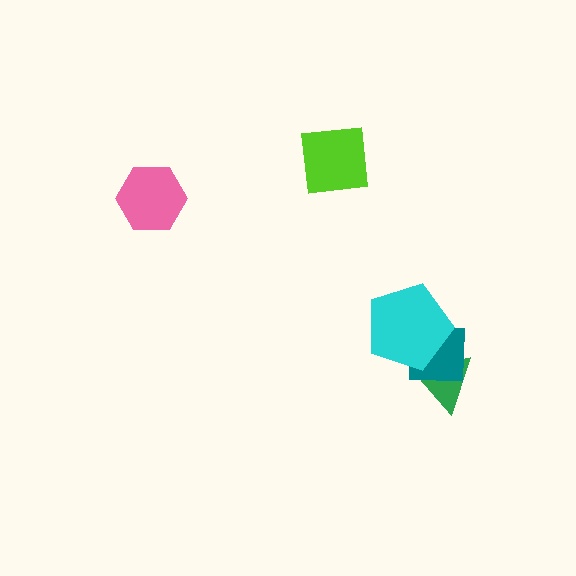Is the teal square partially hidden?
Yes, it is partially covered by another shape.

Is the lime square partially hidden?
No, no other shape covers it.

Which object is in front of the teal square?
The cyan pentagon is in front of the teal square.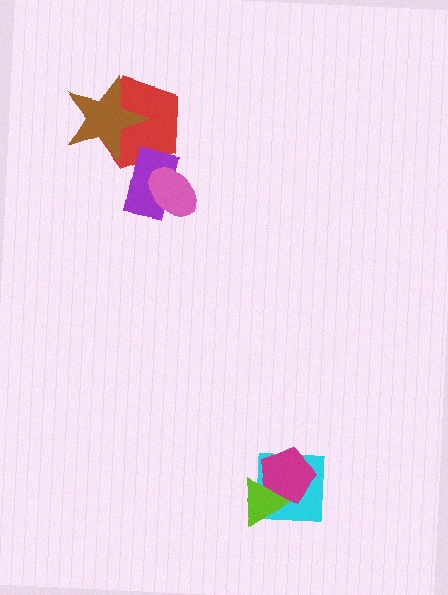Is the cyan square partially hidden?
Yes, it is partially covered by another shape.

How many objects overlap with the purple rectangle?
2 objects overlap with the purple rectangle.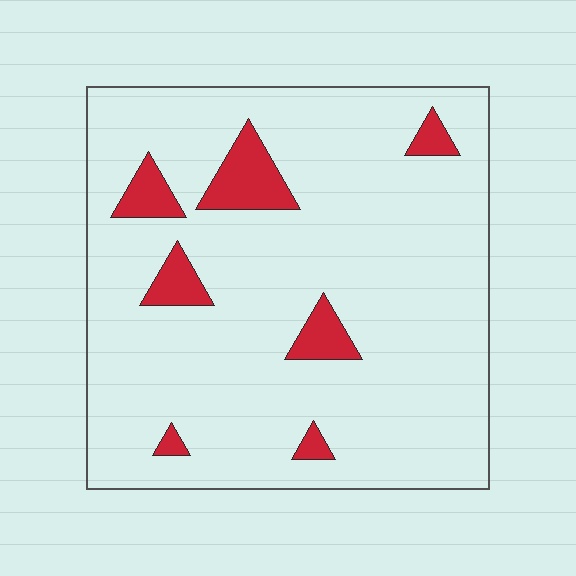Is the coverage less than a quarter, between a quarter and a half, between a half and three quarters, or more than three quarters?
Less than a quarter.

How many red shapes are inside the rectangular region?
7.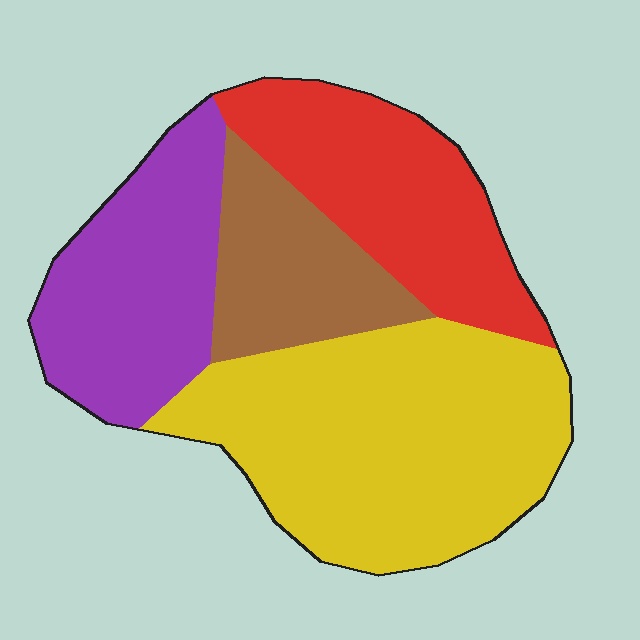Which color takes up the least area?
Brown, at roughly 15%.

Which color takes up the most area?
Yellow, at roughly 40%.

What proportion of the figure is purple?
Purple takes up about one fifth (1/5) of the figure.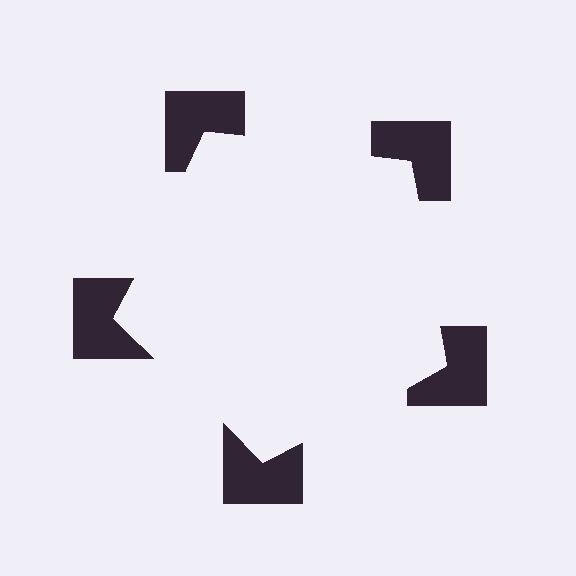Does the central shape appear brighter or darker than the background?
It typically appears slightly brighter than the background, even though no actual brightness change is drawn.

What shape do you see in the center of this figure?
An illusory pentagon — its edges are inferred from the aligned wedge cuts in the notched squares, not physically drawn.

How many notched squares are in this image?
There are 5 — one at each vertex of the illusory pentagon.